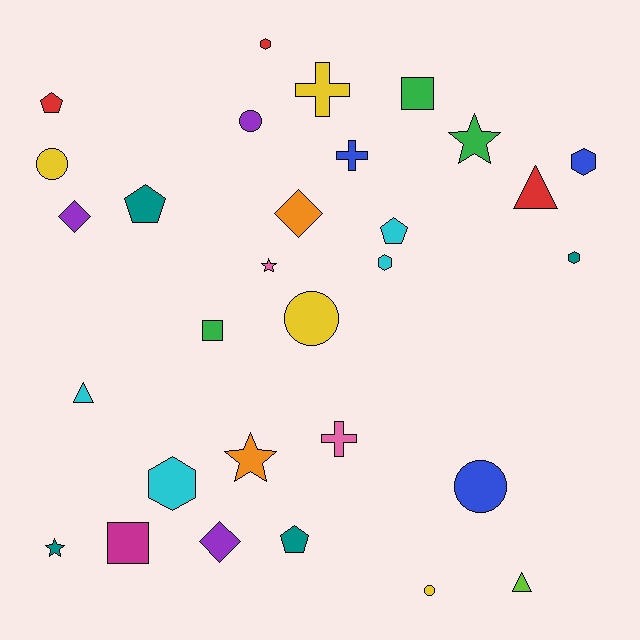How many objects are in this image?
There are 30 objects.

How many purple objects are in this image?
There are 3 purple objects.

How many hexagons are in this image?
There are 5 hexagons.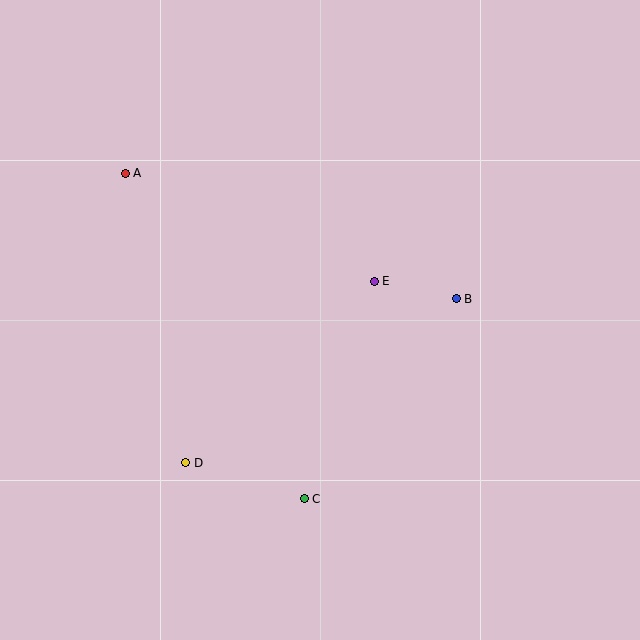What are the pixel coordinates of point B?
Point B is at (456, 299).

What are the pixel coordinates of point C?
Point C is at (304, 499).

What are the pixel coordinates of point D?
Point D is at (186, 463).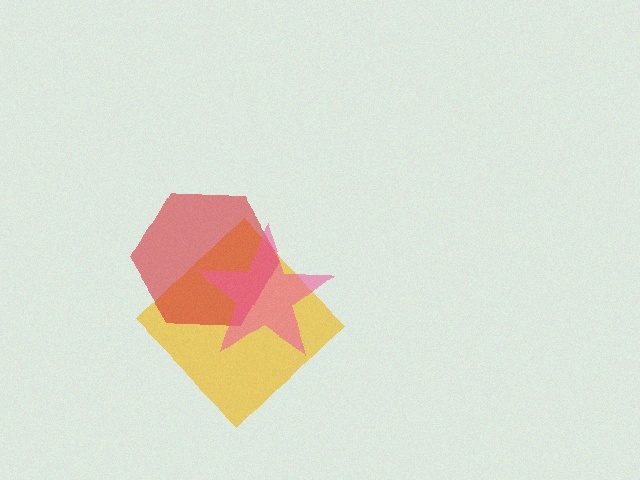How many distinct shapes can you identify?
There are 3 distinct shapes: a yellow diamond, a red hexagon, a pink star.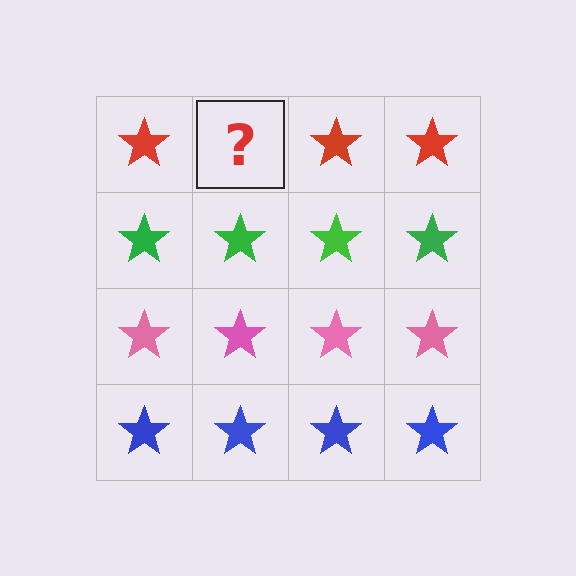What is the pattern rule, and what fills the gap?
The rule is that each row has a consistent color. The gap should be filled with a red star.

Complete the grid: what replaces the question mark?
The question mark should be replaced with a red star.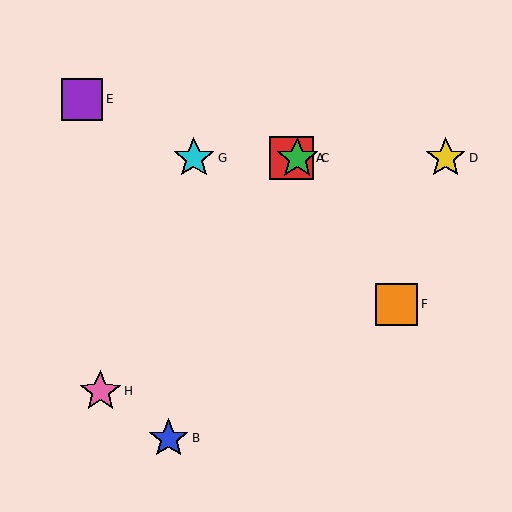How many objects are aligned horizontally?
4 objects (A, C, D, G) are aligned horizontally.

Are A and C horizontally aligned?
Yes, both are at y≈158.